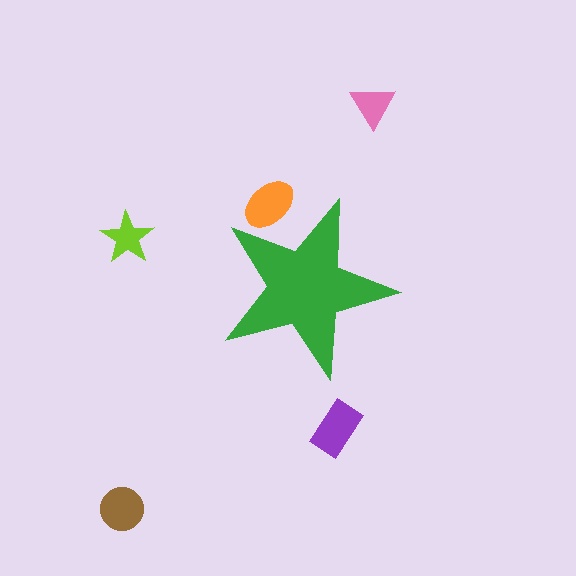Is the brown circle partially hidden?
No, the brown circle is fully visible.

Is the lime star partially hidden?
No, the lime star is fully visible.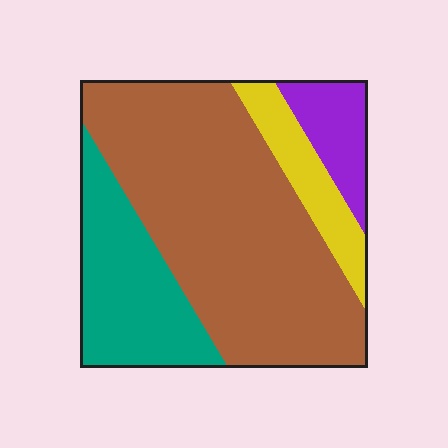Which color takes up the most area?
Brown, at roughly 60%.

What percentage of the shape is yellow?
Yellow takes up about one tenth (1/10) of the shape.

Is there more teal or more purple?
Teal.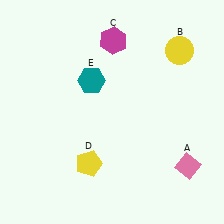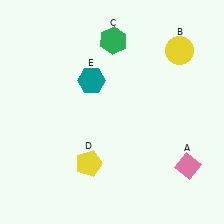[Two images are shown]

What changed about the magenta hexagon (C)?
In Image 1, C is magenta. In Image 2, it changed to green.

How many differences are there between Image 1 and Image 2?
There is 1 difference between the two images.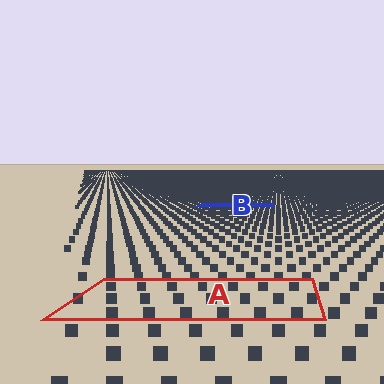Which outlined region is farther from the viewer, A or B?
Region B is farther from the viewer — the texture elements inside it appear smaller and more densely packed.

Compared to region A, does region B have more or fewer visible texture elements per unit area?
Region B has more texture elements per unit area — they are packed more densely because it is farther away.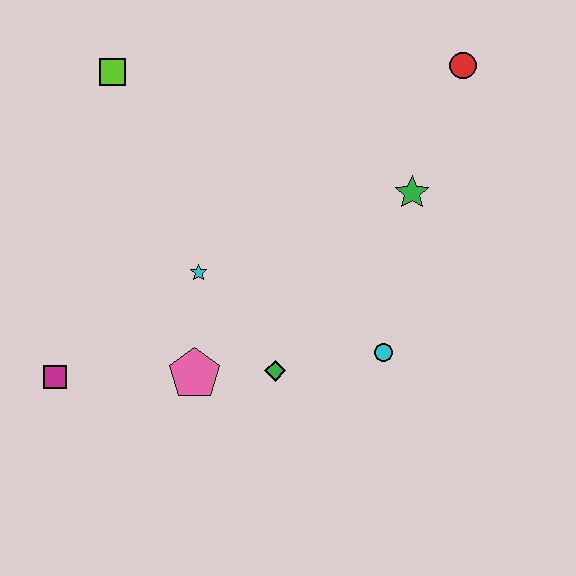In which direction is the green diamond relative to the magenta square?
The green diamond is to the right of the magenta square.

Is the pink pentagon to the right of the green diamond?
No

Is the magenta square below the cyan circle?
Yes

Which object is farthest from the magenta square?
The red circle is farthest from the magenta square.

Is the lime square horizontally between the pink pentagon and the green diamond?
No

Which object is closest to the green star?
The red circle is closest to the green star.